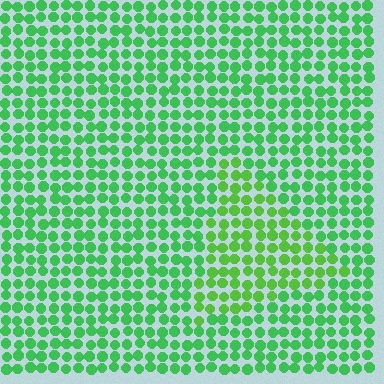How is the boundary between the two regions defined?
The boundary is defined purely by a slight shift in hue (about 23 degrees). Spacing, size, and orientation are identical on both sides.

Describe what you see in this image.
The image is filled with small green elements in a uniform arrangement. A triangle-shaped region is visible where the elements are tinted to a slightly different hue, forming a subtle color boundary.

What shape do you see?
I see a triangle.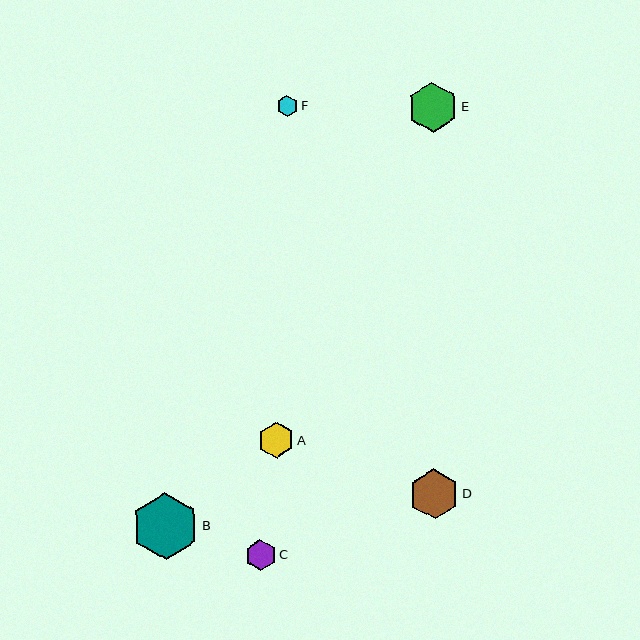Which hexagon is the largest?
Hexagon B is the largest with a size of approximately 67 pixels.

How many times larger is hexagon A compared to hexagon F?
Hexagon A is approximately 1.7 times the size of hexagon F.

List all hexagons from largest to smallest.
From largest to smallest: B, E, D, A, C, F.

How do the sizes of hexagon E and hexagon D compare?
Hexagon E and hexagon D are approximately the same size.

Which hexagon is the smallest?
Hexagon F is the smallest with a size of approximately 21 pixels.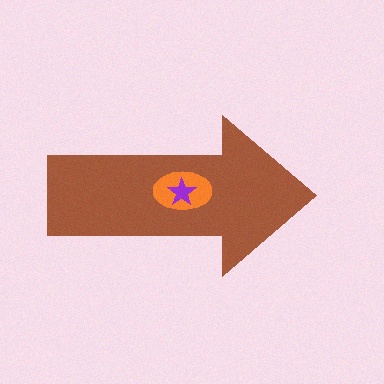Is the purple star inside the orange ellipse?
Yes.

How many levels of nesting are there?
3.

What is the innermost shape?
The purple star.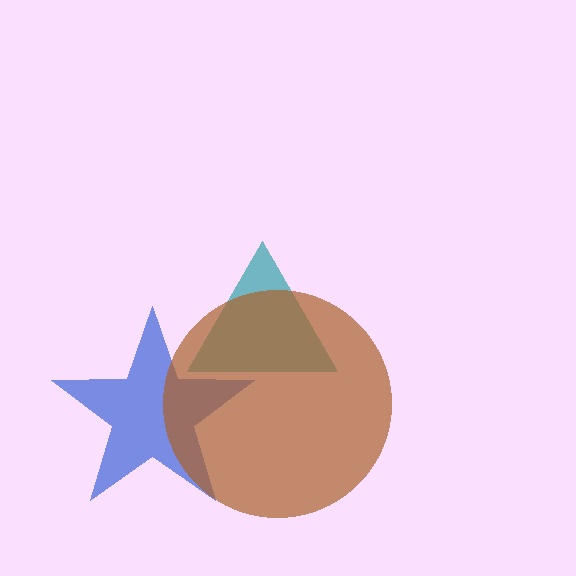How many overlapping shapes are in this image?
There are 3 overlapping shapes in the image.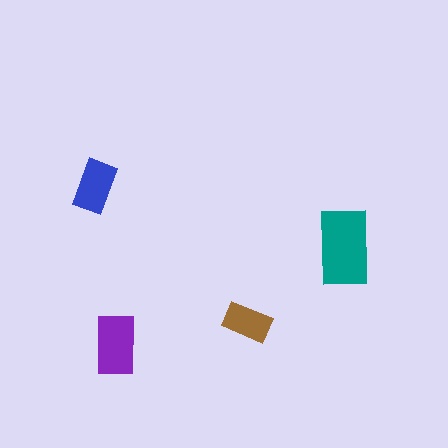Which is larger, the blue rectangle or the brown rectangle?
The blue one.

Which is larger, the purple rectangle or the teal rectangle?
The teal one.